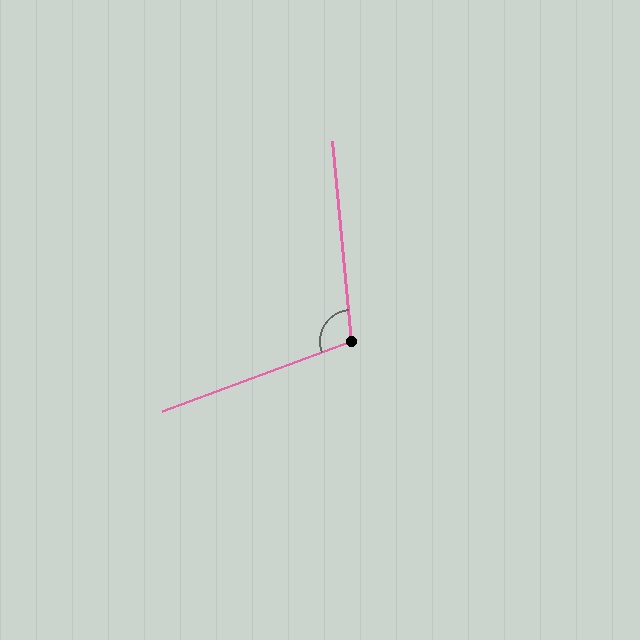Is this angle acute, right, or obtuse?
It is obtuse.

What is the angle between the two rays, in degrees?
Approximately 105 degrees.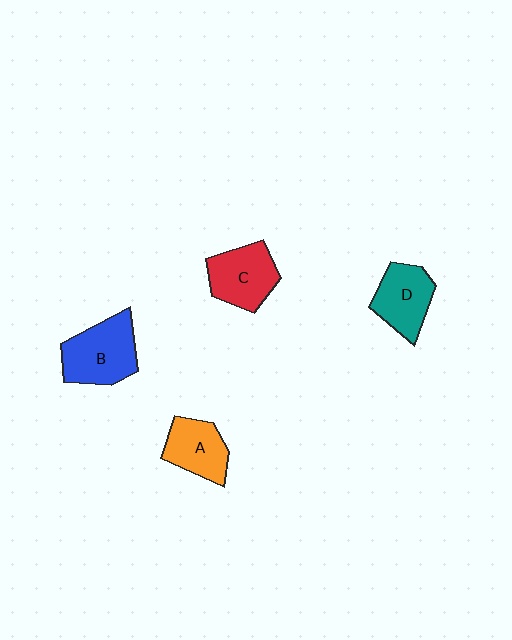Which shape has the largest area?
Shape B (blue).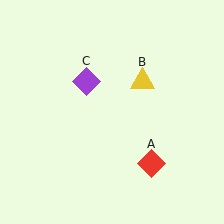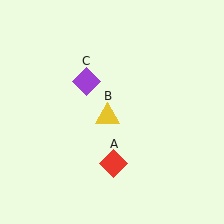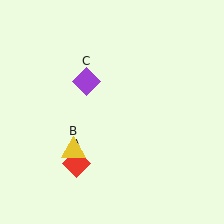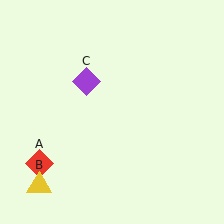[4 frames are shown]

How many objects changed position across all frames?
2 objects changed position: red diamond (object A), yellow triangle (object B).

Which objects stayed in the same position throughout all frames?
Purple diamond (object C) remained stationary.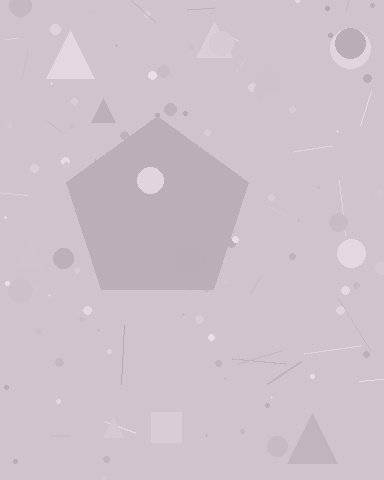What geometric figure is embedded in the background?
A pentagon is embedded in the background.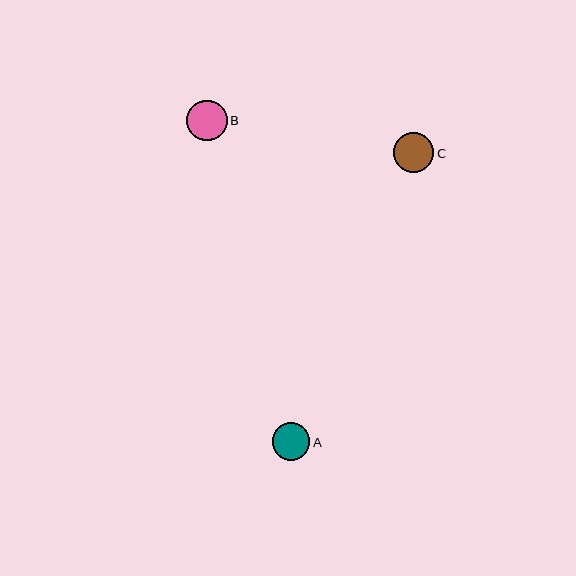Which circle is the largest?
Circle C is the largest with a size of approximately 41 pixels.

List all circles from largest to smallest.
From largest to smallest: C, B, A.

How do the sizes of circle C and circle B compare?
Circle C and circle B are approximately the same size.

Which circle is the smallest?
Circle A is the smallest with a size of approximately 37 pixels.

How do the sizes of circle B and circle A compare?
Circle B and circle A are approximately the same size.